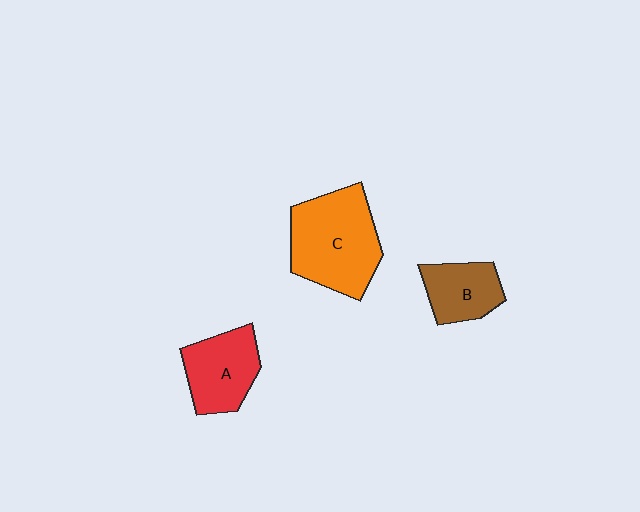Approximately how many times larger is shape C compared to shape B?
Approximately 1.9 times.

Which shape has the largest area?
Shape C (orange).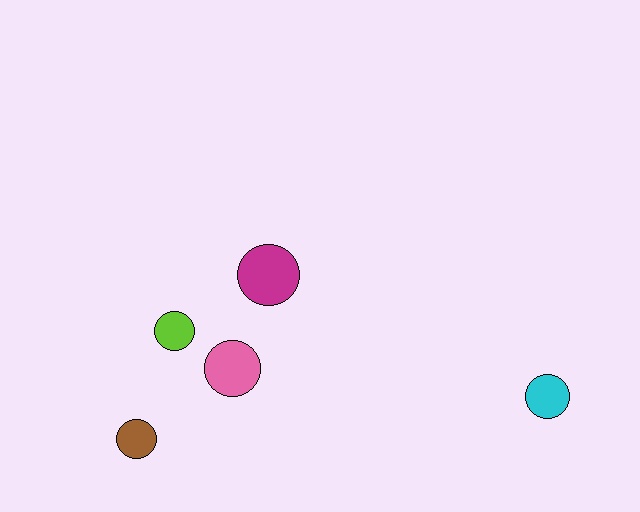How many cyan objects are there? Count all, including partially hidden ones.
There is 1 cyan object.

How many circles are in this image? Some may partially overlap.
There are 5 circles.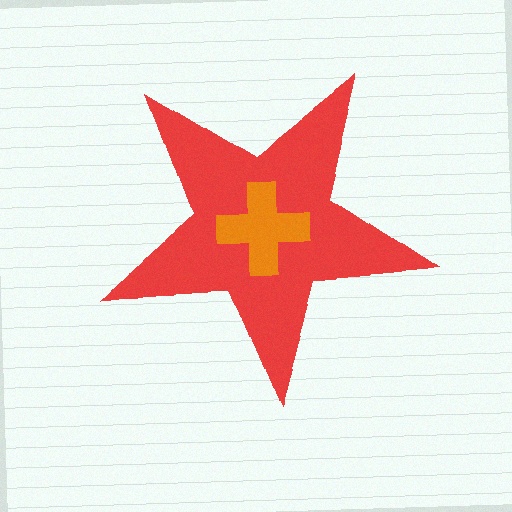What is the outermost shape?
The red star.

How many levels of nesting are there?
2.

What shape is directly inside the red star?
The orange cross.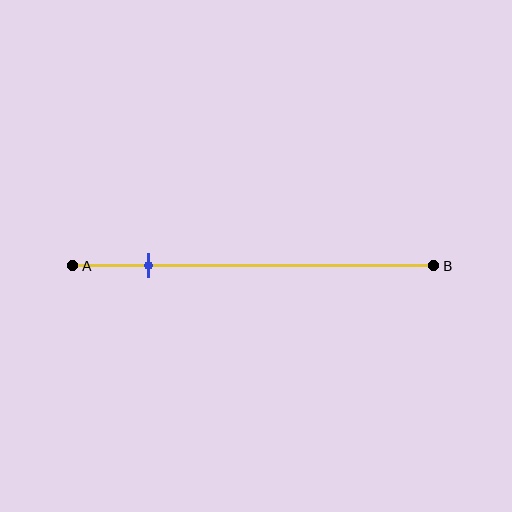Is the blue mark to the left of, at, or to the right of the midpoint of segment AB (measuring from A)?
The blue mark is to the left of the midpoint of segment AB.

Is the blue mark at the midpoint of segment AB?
No, the mark is at about 20% from A, not at the 50% midpoint.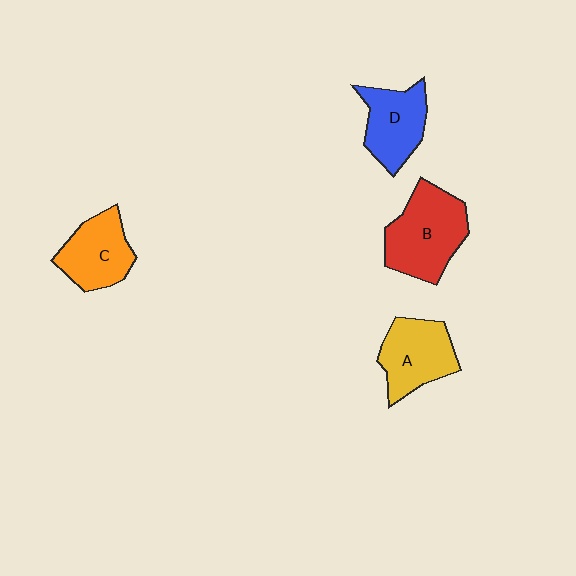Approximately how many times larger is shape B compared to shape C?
Approximately 1.3 times.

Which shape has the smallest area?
Shape D (blue).